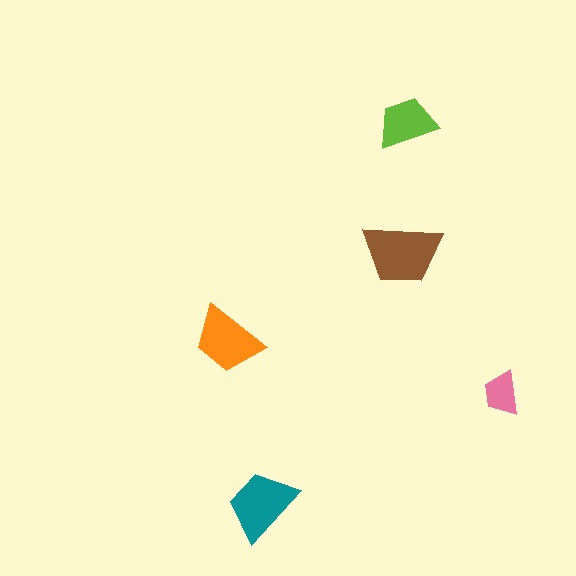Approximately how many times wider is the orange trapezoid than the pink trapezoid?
About 1.5 times wider.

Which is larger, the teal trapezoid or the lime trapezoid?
The teal one.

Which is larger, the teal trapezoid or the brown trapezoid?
The brown one.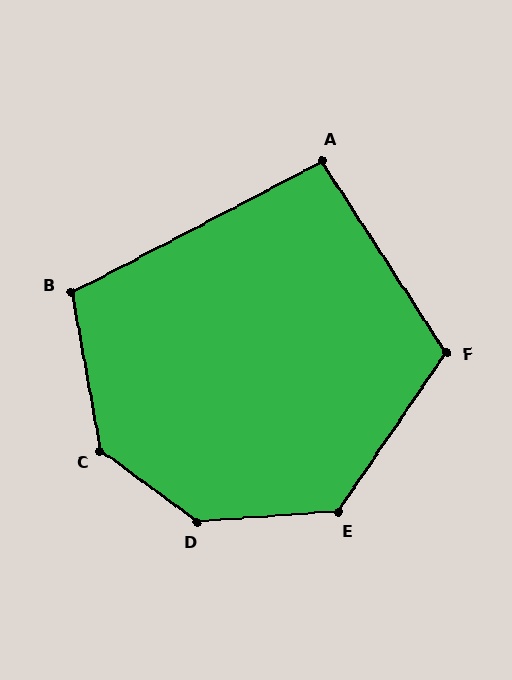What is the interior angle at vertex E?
Approximately 128 degrees (obtuse).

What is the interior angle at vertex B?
Approximately 107 degrees (obtuse).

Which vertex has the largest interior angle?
D, at approximately 140 degrees.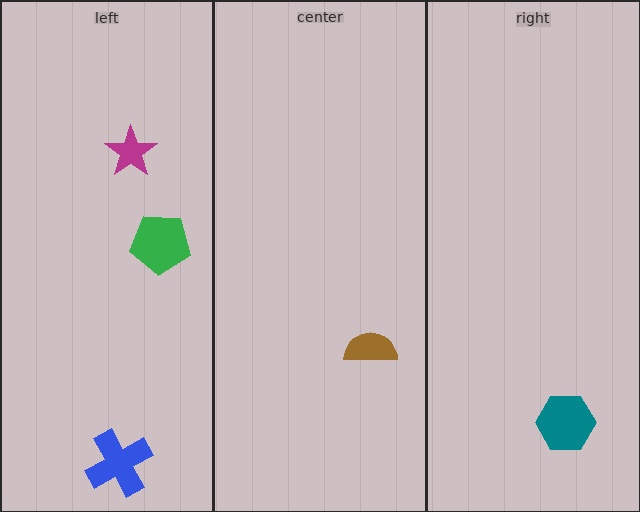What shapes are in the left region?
The green pentagon, the magenta star, the blue cross.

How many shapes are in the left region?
3.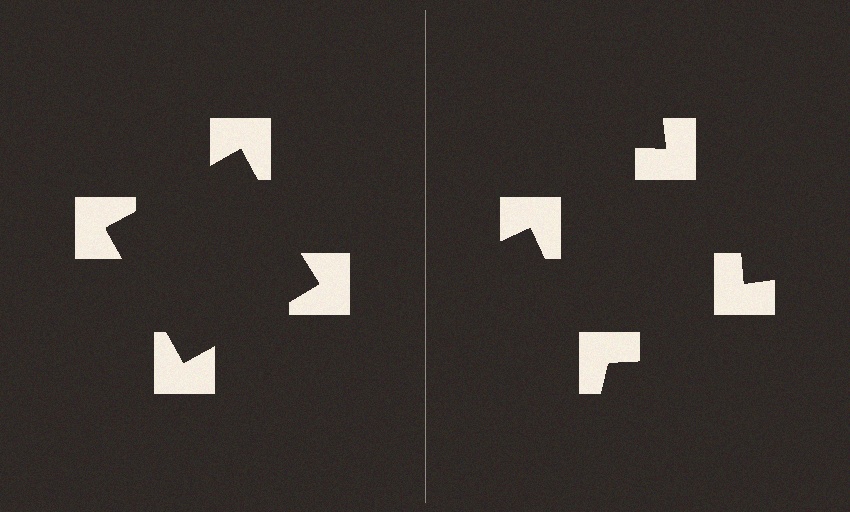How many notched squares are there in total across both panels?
8 — 4 on each side.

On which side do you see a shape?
An illusory square appears on the left side. On the right side the wedge cuts are rotated, so no coherent shape forms.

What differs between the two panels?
The notched squares are positioned identically on both sides; only the wedge orientations differ. On the left they align to a square; on the right they are misaligned.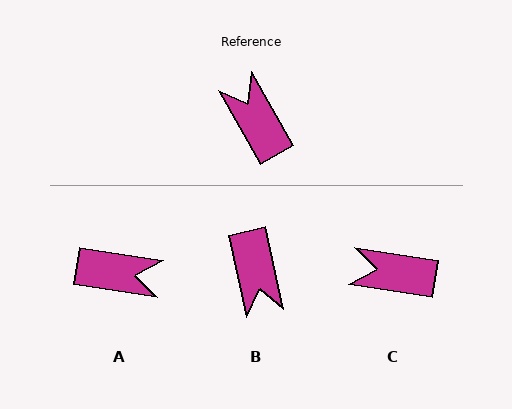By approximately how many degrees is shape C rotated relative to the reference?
Approximately 52 degrees counter-clockwise.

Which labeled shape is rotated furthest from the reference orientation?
B, about 163 degrees away.